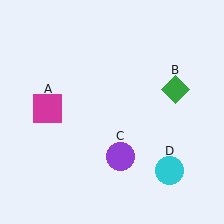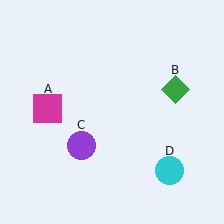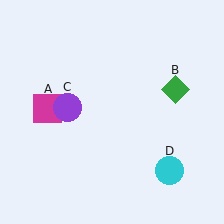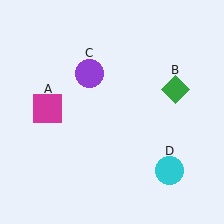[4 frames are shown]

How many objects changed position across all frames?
1 object changed position: purple circle (object C).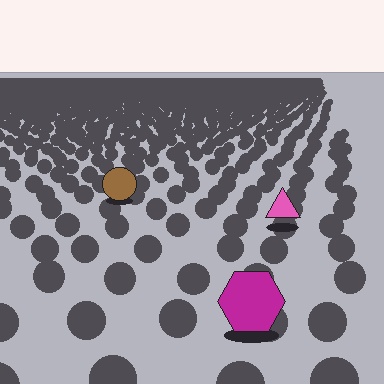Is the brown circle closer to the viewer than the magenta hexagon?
No. The magenta hexagon is closer — you can tell from the texture gradient: the ground texture is coarser near it.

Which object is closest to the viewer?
The magenta hexagon is closest. The texture marks near it are larger and more spread out.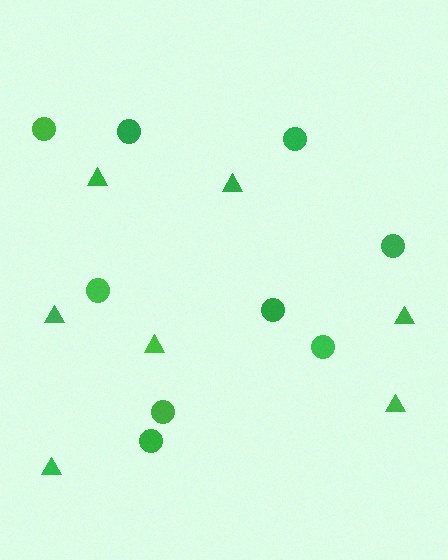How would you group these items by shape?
There are 2 groups: one group of triangles (7) and one group of circles (9).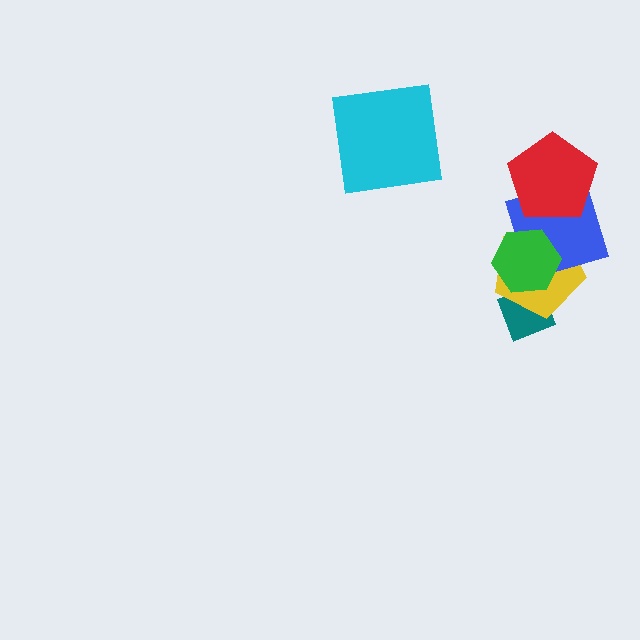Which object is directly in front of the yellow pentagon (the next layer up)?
The blue square is directly in front of the yellow pentagon.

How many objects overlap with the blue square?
3 objects overlap with the blue square.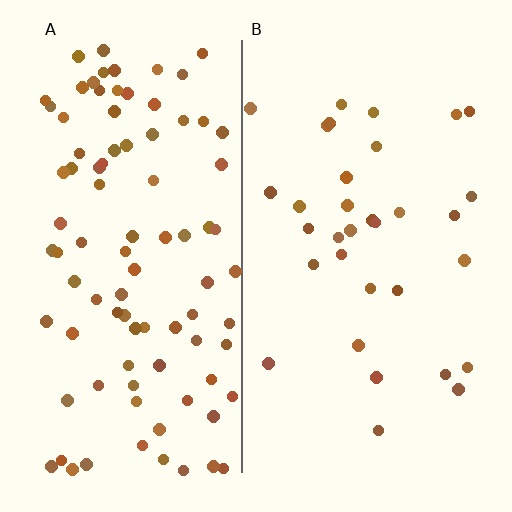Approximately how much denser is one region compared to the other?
Approximately 2.8× — region A over region B.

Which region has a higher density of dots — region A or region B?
A (the left).